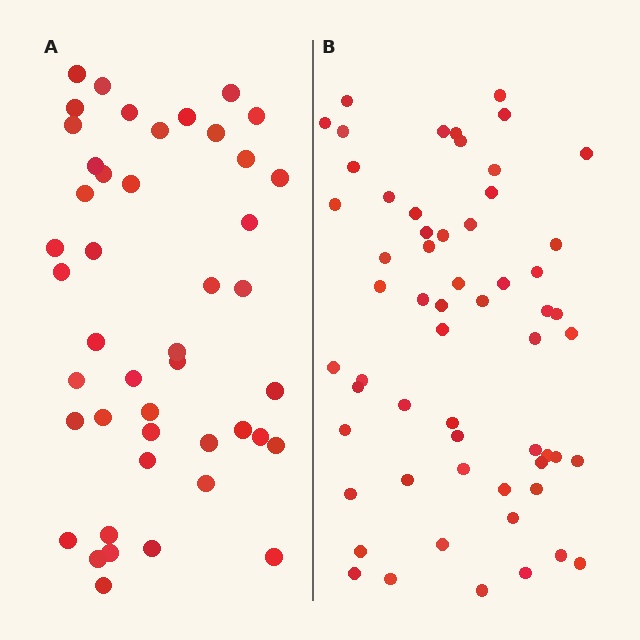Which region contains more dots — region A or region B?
Region B (the right region) has more dots.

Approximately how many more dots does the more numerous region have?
Region B has approximately 15 more dots than region A.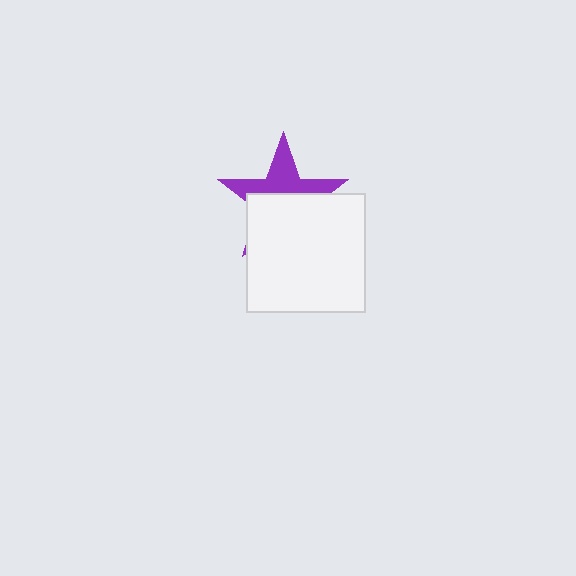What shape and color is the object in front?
The object in front is a white square.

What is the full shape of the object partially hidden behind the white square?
The partially hidden object is a purple star.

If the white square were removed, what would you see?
You would see the complete purple star.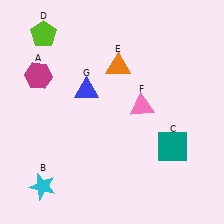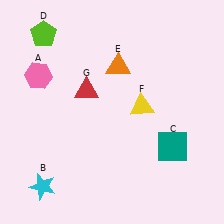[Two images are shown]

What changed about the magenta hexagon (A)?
In Image 1, A is magenta. In Image 2, it changed to pink.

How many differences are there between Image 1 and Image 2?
There are 3 differences between the two images.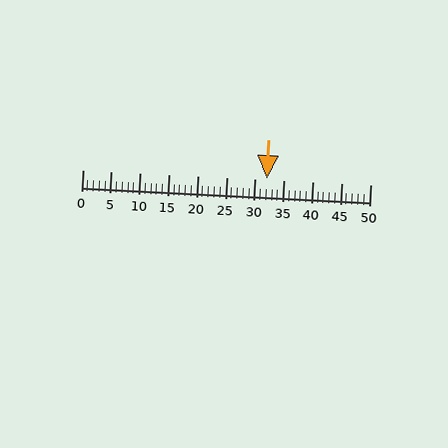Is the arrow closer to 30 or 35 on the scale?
The arrow is closer to 30.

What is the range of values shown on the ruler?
The ruler shows values from 0 to 50.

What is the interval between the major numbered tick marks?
The major tick marks are spaced 5 units apart.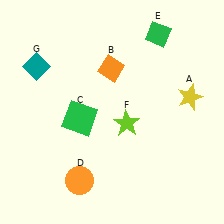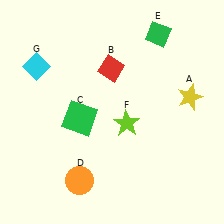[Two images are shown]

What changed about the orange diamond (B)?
In Image 1, B is orange. In Image 2, it changed to red.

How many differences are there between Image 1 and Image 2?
There are 2 differences between the two images.